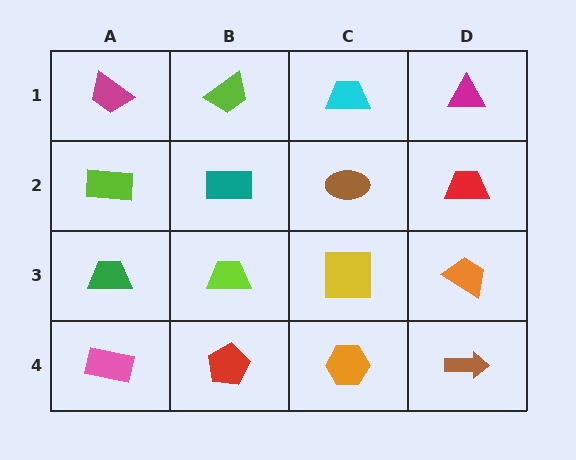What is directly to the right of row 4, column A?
A red pentagon.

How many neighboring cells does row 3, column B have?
4.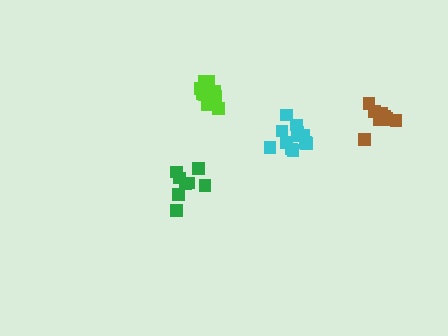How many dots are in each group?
Group 1: 8 dots, Group 2: 13 dots, Group 3: 13 dots, Group 4: 11 dots (45 total).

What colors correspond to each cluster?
The clusters are colored: green, lime, cyan, brown.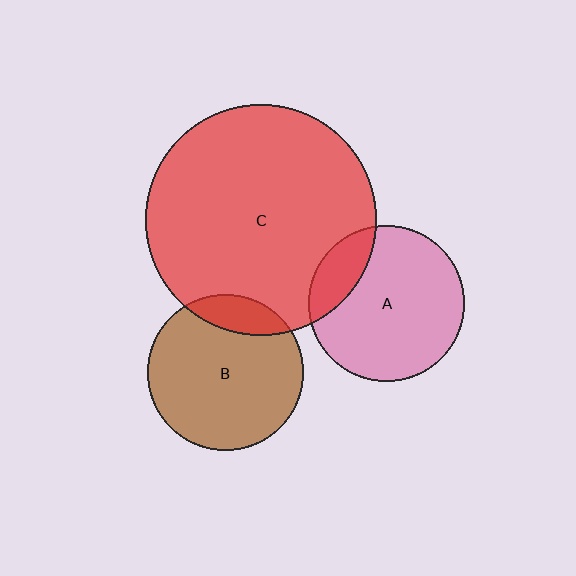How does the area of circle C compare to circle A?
Approximately 2.2 times.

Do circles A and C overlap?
Yes.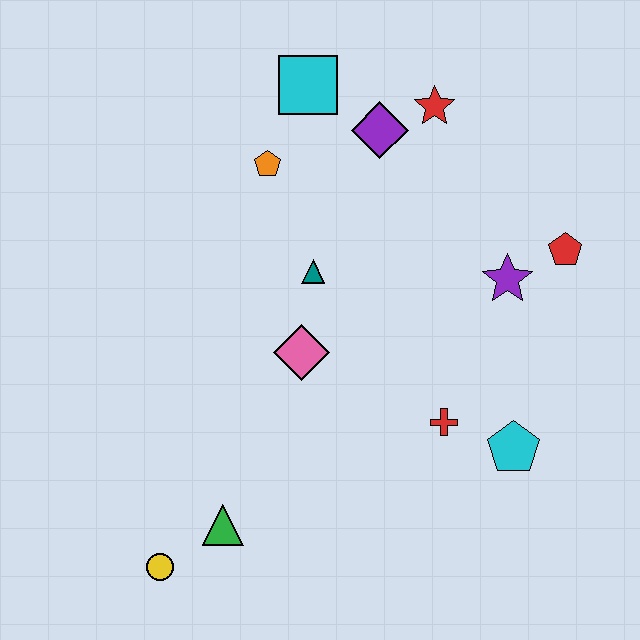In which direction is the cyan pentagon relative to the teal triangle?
The cyan pentagon is to the right of the teal triangle.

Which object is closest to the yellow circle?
The green triangle is closest to the yellow circle.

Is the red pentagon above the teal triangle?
Yes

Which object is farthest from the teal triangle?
The yellow circle is farthest from the teal triangle.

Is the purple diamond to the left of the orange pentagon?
No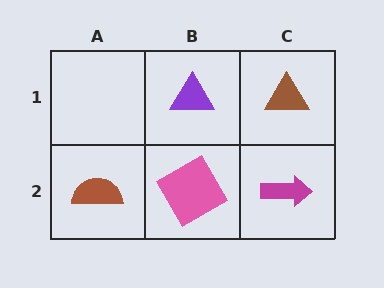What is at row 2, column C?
A magenta arrow.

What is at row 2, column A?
A brown semicircle.